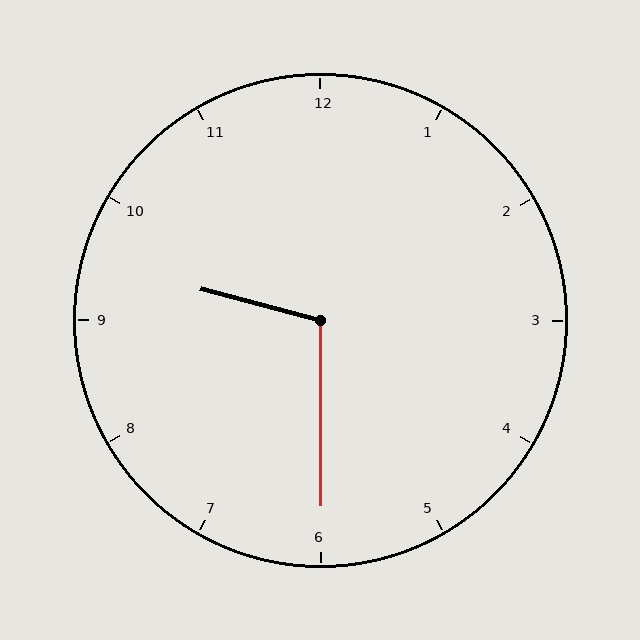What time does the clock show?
9:30.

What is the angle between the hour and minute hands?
Approximately 105 degrees.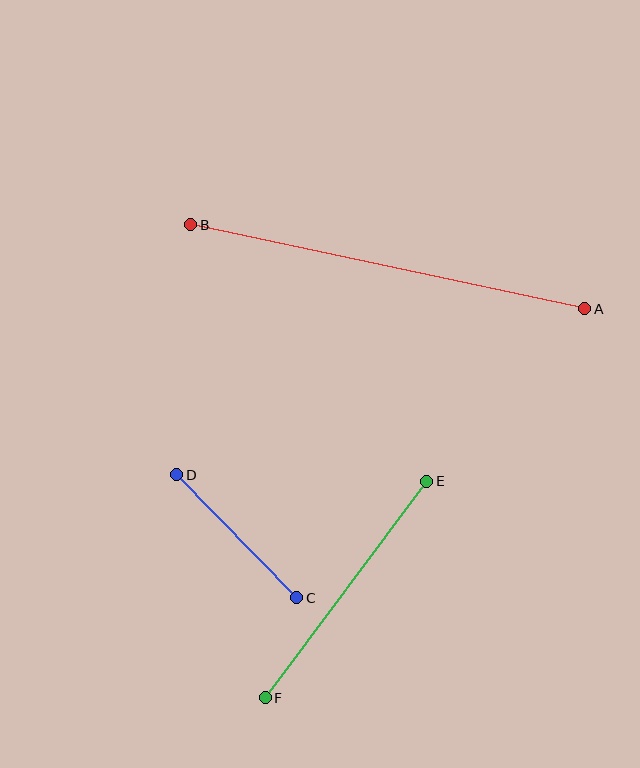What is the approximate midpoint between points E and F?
The midpoint is at approximately (346, 589) pixels.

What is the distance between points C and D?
The distance is approximately 172 pixels.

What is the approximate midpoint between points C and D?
The midpoint is at approximately (237, 536) pixels.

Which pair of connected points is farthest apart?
Points A and B are farthest apart.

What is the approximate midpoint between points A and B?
The midpoint is at approximately (388, 267) pixels.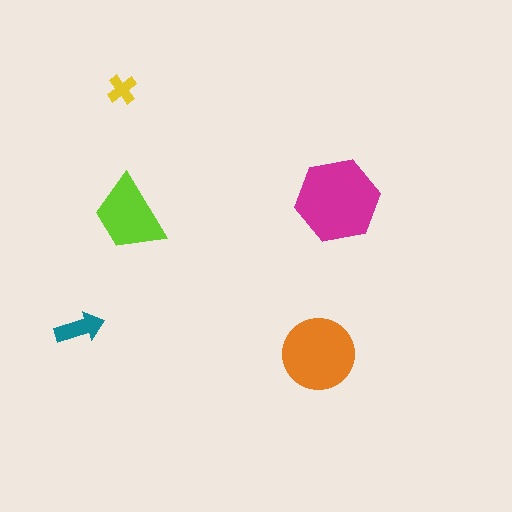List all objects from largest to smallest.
The magenta hexagon, the orange circle, the lime trapezoid, the teal arrow, the yellow cross.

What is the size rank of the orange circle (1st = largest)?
2nd.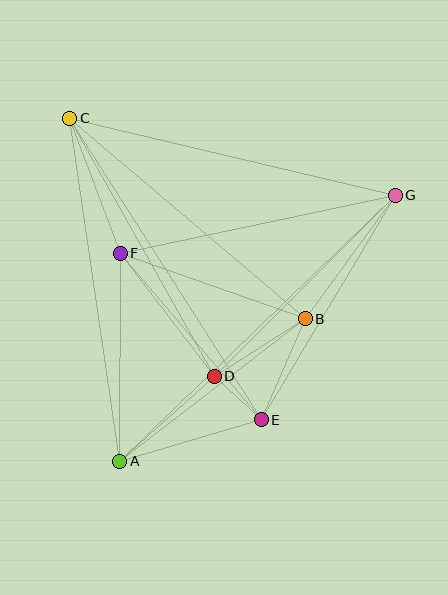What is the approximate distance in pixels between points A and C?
The distance between A and C is approximately 346 pixels.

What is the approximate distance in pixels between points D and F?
The distance between D and F is approximately 155 pixels.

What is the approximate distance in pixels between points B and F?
The distance between B and F is approximately 196 pixels.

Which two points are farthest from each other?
Points A and G are farthest from each other.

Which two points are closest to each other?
Points D and E are closest to each other.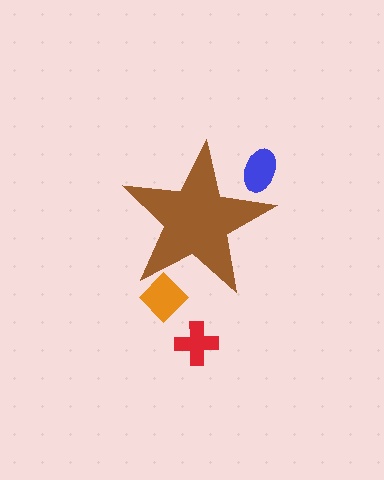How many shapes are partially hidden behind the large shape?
2 shapes are partially hidden.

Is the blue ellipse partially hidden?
Yes, the blue ellipse is partially hidden behind the brown star.